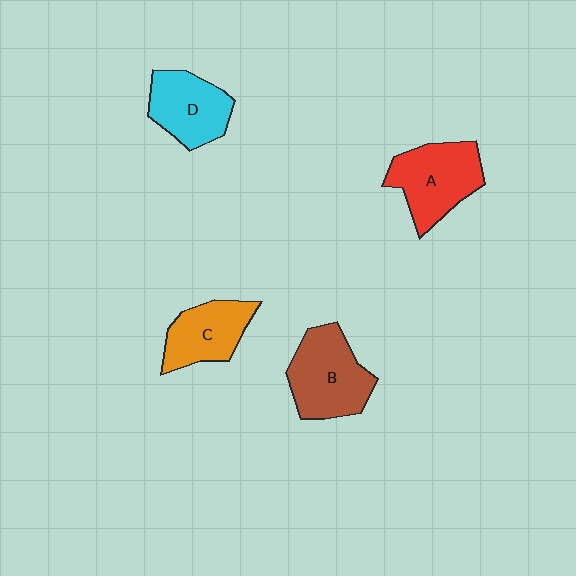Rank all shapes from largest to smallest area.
From largest to smallest: B (brown), A (red), D (cyan), C (orange).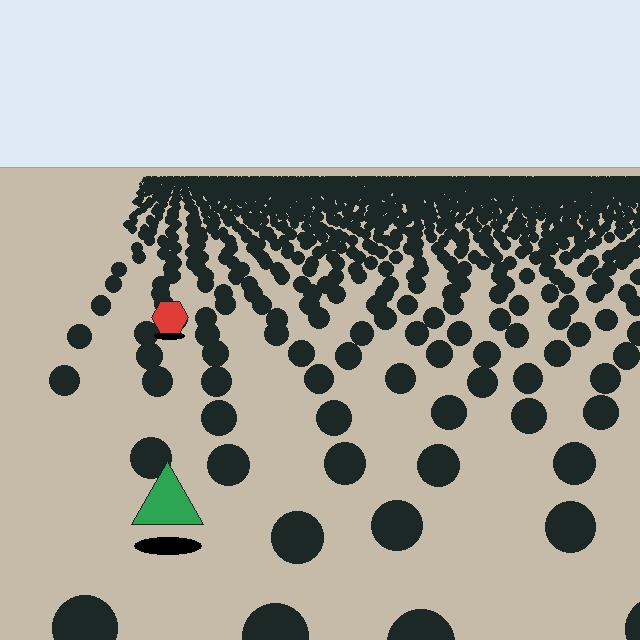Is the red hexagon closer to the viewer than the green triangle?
No. The green triangle is closer — you can tell from the texture gradient: the ground texture is coarser near it.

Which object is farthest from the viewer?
The red hexagon is farthest from the viewer. It appears smaller and the ground texture around it is denser.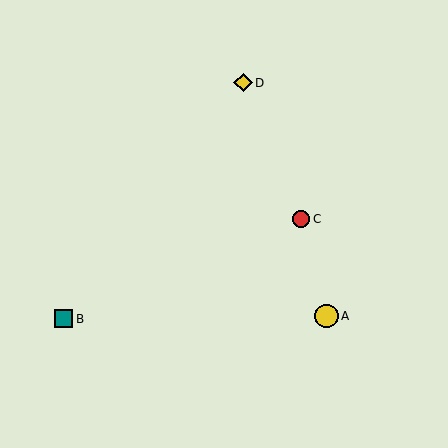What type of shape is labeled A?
Shape A is a yellow circle.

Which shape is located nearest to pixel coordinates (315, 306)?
The yellow circle (labeled A) at (327, 316) is nearest to that location.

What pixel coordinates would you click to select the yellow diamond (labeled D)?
Click at (243, 83) to select the yellow diamond D.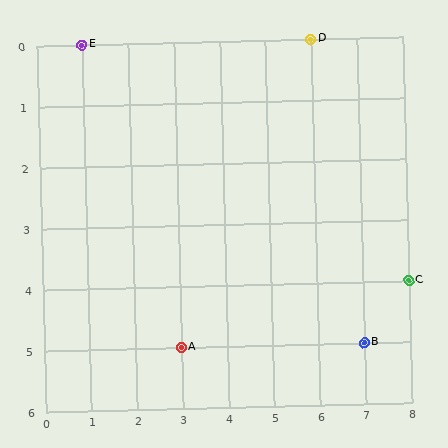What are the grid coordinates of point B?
Point B is at grid coordinates (7, 5).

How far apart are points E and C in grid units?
Points E and C are 7 columns and 4 rows apart (about 8.1 grid units diagonally).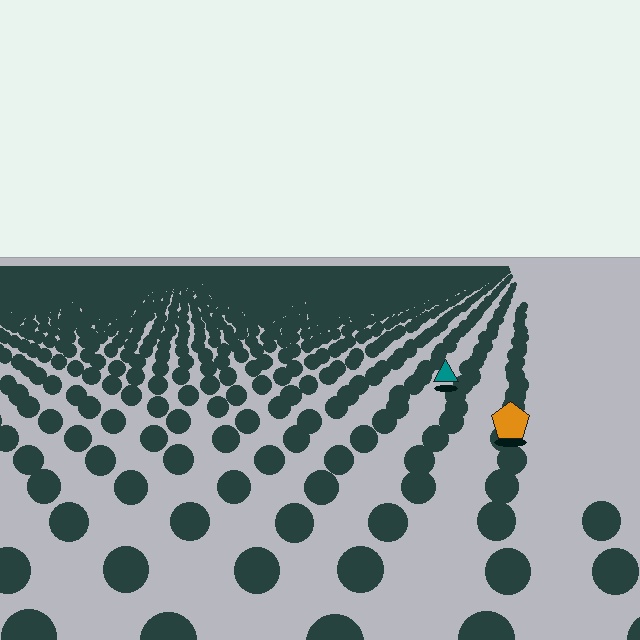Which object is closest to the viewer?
The orange pentagon is closest. The texture marks near it are larger and more spread out.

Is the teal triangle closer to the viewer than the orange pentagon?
No. The orange pentagon is closer — you can tell from the texture gradient: the ground texture is coarser near it.